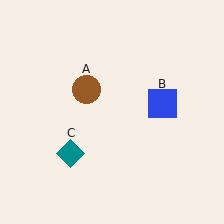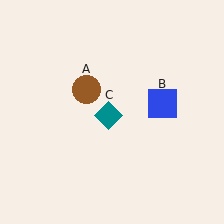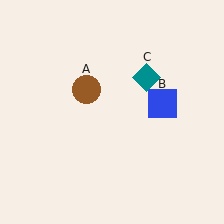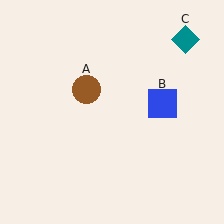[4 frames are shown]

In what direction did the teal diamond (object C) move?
The teal diamond (object C) moved up and to the right.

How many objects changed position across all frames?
1 object changed position: teal diamond (object C).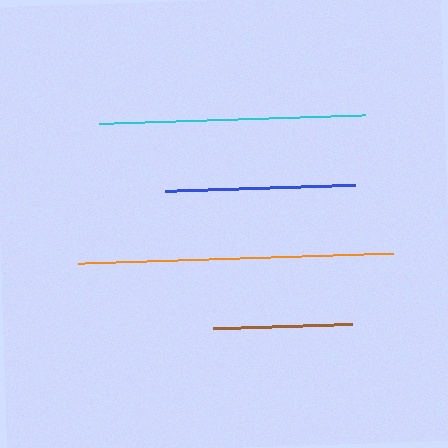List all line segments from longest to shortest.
From longest to shortest: orange, cyan, blue, brown.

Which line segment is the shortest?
The brown line is the shortest at approximately 139 pixels.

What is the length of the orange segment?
The orange segment is approximately 314 pixels long.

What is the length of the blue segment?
The blue segment is approximately 190 pixels long.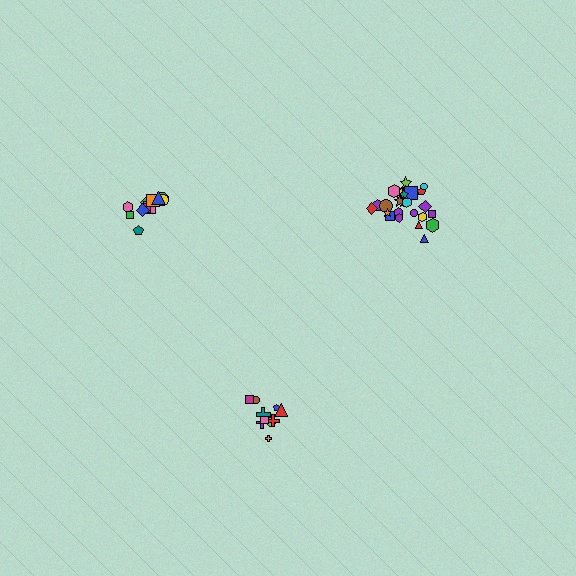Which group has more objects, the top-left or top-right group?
The top-right group.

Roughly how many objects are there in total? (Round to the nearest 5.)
Roughly 45 objects in total.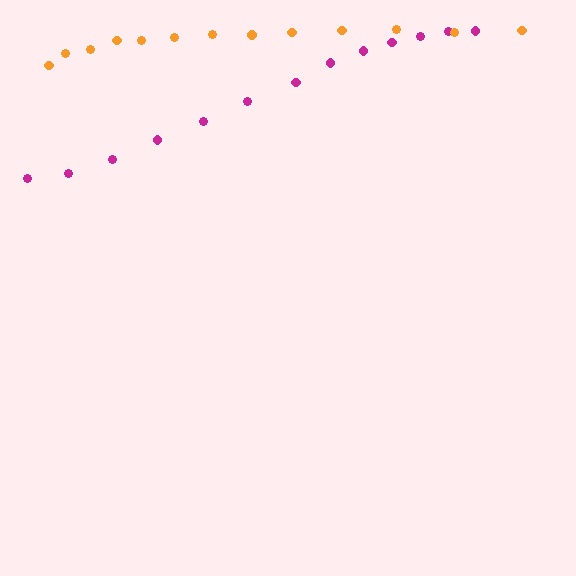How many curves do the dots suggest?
There are 2 distinct paths.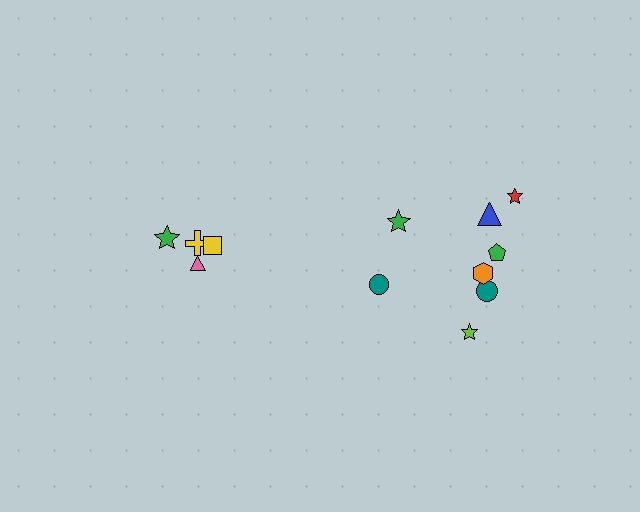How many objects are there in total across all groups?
There are 12 objects.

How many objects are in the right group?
There are 8 objects.